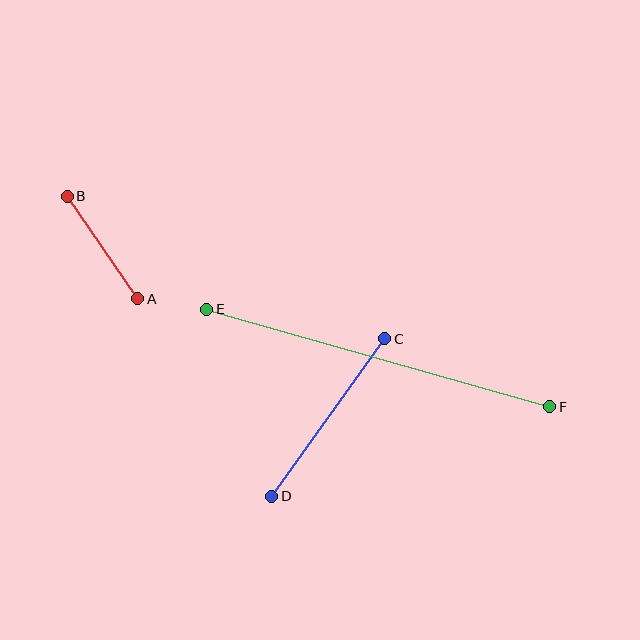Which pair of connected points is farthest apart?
Points E and F are farthest apart.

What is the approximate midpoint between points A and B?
The midpoint is at approximately (102, 248) pixels.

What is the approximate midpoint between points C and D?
The midpoint is at approximately (328, 417) pixels.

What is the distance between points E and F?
The distance is approximately 356 pixels.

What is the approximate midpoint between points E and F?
The midpoint is at approximately (378, 358) pixels.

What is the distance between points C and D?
The distance is approximately 194 pixels.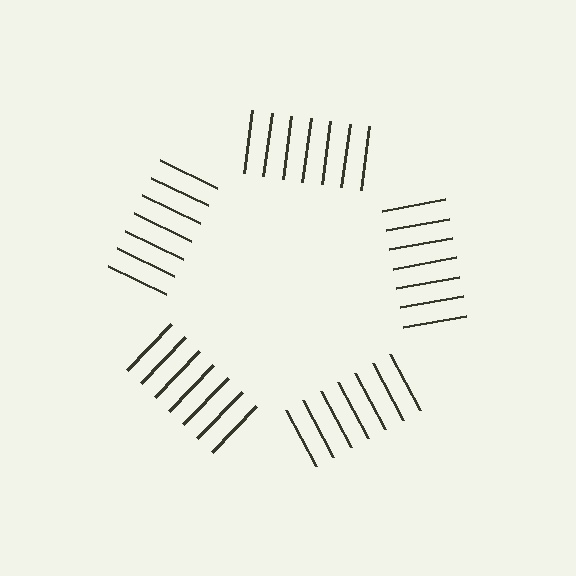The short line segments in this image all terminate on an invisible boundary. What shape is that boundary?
An illusory pentagon — the line segments terminate on its edges but no continuous stroke is drawn.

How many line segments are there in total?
35 — 7 along each of the 5 edges.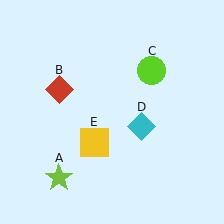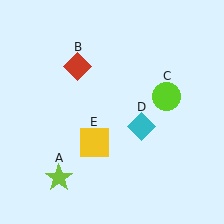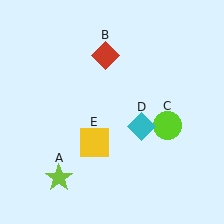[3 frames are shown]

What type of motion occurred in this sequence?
The red diamond (object B), lime circle (object C) rotated clockwise around the center of the scene.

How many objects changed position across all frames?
2 objects changed position: red diamond (object B), lime circle (object C).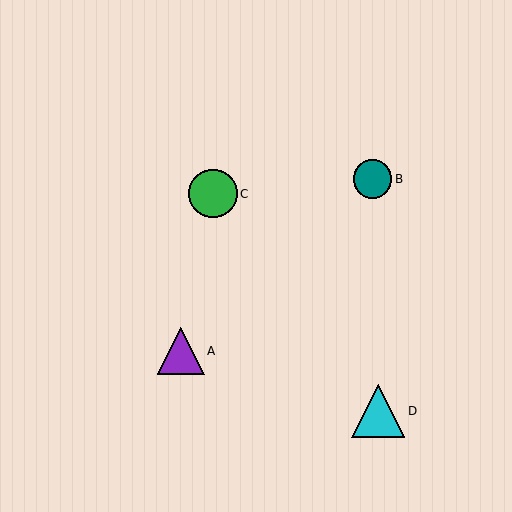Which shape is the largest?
The cyan triangle (labeled D) is the largest.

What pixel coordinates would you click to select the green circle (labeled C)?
Click at (213, 194) to select the green circle C.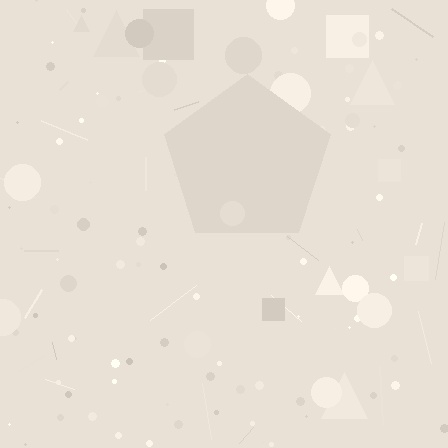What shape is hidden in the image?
A pentagon is hidden in the image.